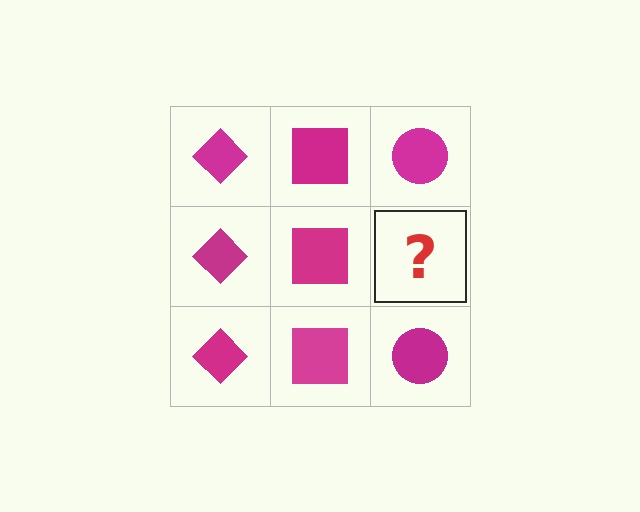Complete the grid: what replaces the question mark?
The question mark should be replaced with a magenta circle.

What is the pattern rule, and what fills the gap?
The rule is that each column has a consistent shape. The gap should be filled with a magenta circle.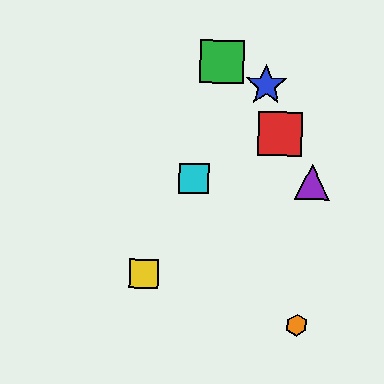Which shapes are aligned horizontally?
The purple triangle, the cyan square are aligned horizontally.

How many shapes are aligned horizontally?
2 shapes (the purple triangle, the cyan square) are aligned horizontally.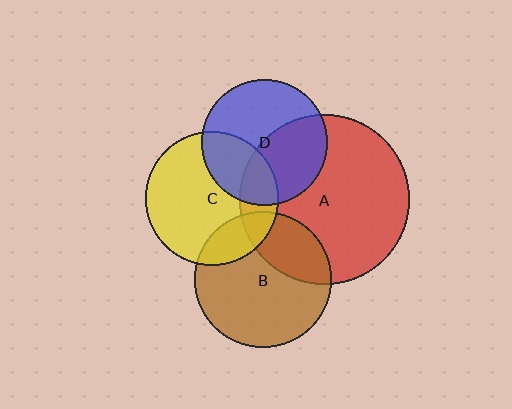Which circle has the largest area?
Circle A (red).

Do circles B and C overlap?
Yes.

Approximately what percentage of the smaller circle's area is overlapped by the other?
Approximately 20%.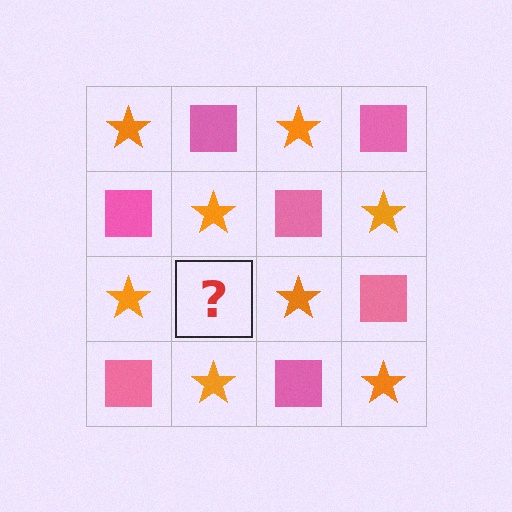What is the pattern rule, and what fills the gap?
The rule is that it alternates orange star and pink square in a checkerboard pattern. The gap should be filled with a pink square.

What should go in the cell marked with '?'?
The missing cell should contain a pink square.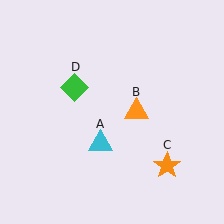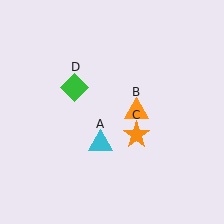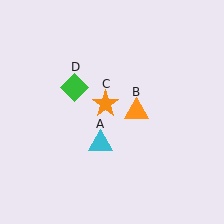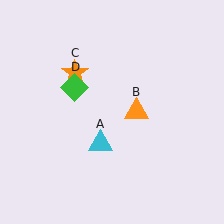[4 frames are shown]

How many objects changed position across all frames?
1 object changed position: orange star (object C).